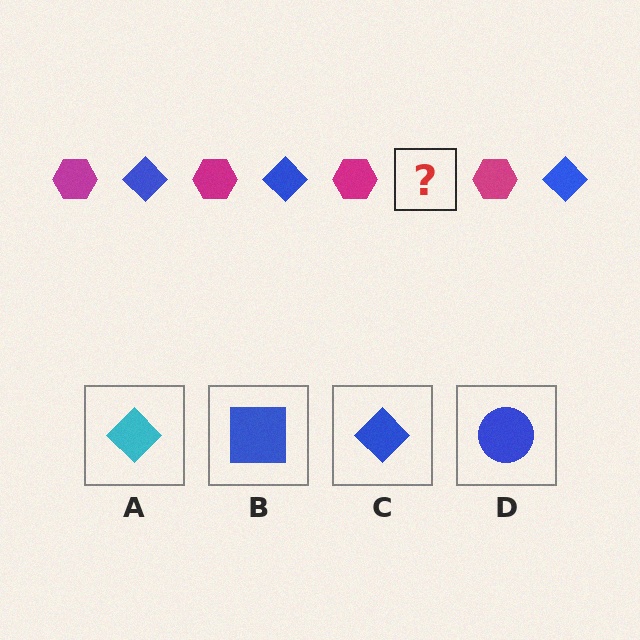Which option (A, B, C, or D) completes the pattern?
C.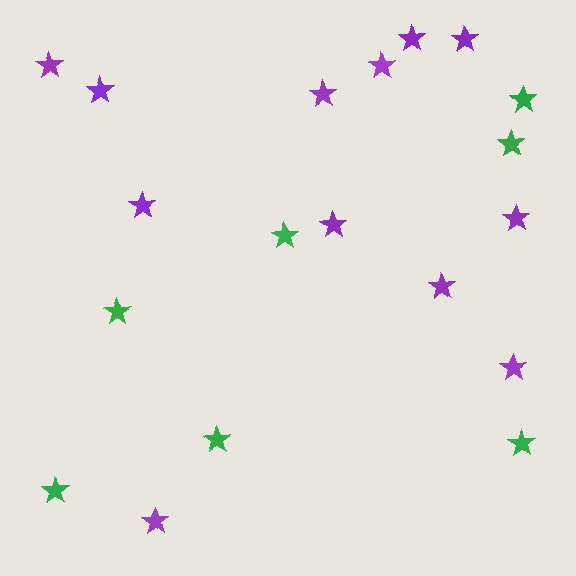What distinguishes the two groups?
There are 2 groups: one group of purple stars (12) and one group of green stars (7).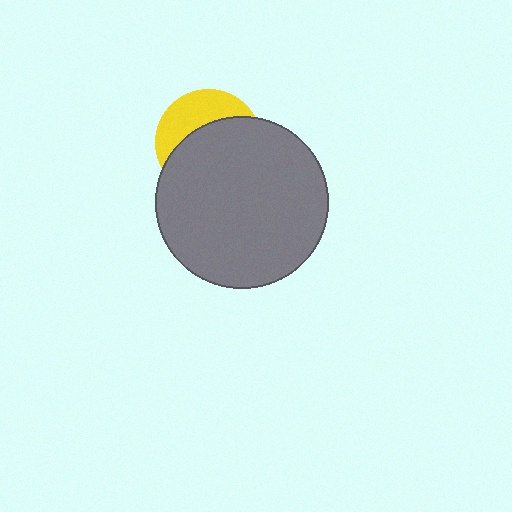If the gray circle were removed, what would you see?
You would see the complete yellow circle.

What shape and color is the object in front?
The object in front is a gray circle.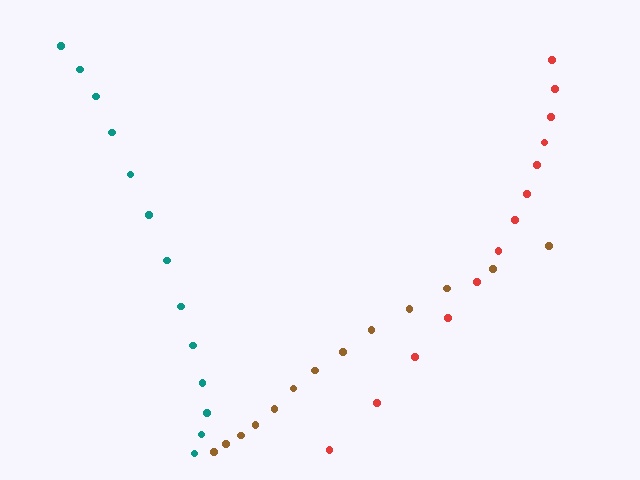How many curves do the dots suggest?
There are 3 distinct paths.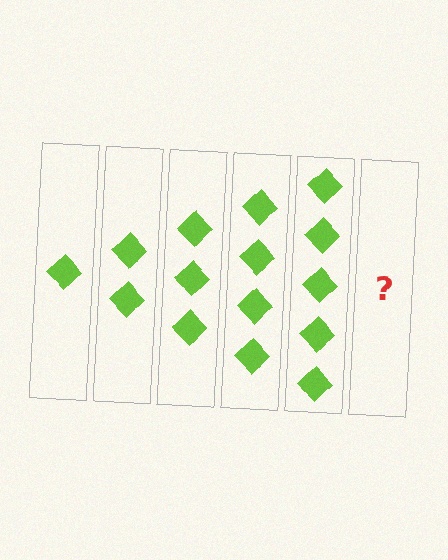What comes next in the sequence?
The next element should be 6 diamonds.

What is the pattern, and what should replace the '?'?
The pattern is that each step adds one more diamond. The '?' should be 6 diamonds.